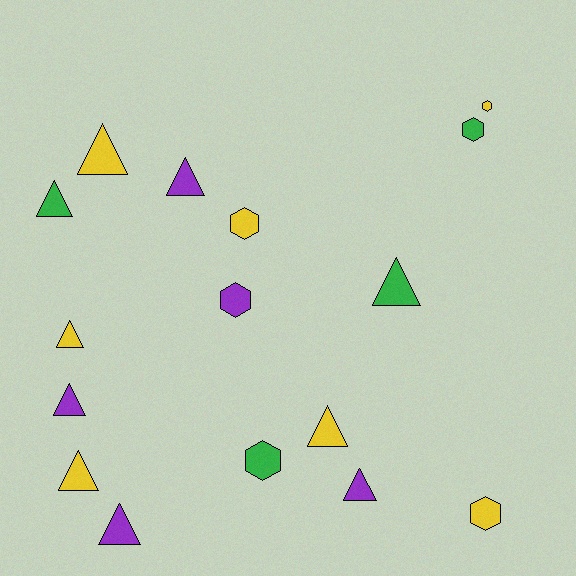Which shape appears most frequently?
Triangle, with 10 objects.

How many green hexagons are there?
There are 2 green hexagons.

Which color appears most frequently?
Yellow, with 7 objects.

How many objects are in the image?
There are 16 objects.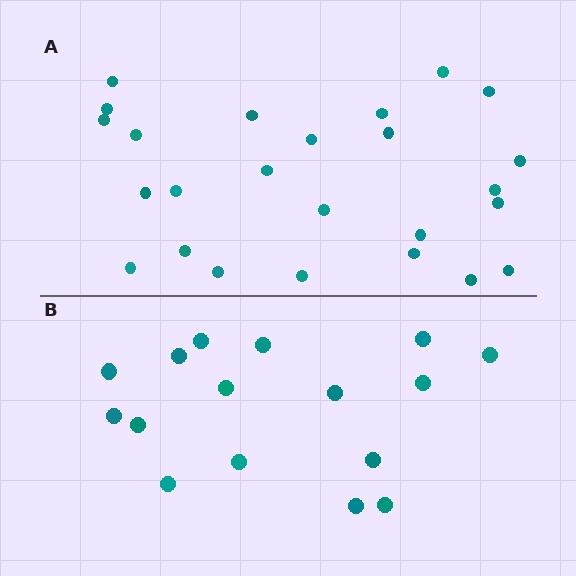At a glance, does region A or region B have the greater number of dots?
Region A (the top region) has more dots.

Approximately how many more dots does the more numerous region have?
Region A has roughly 8 or so more dots than region B.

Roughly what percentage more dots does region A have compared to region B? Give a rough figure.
About 55% more.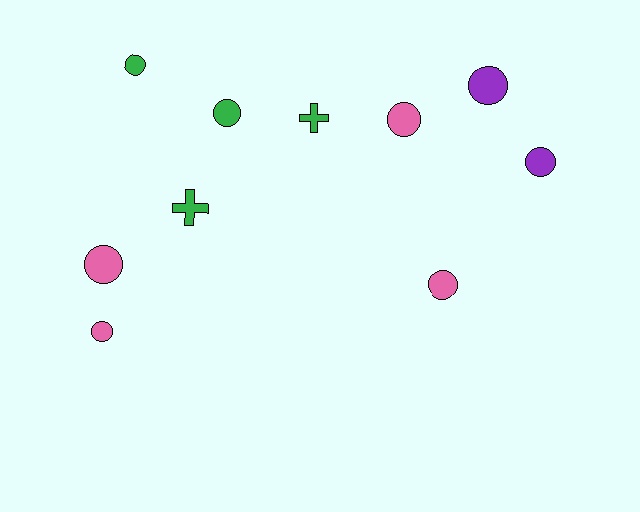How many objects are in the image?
There are 10 objects.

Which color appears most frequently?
Pink, with 4 objects.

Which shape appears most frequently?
Circle, with 8 objects.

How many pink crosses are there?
There are no pink crosses.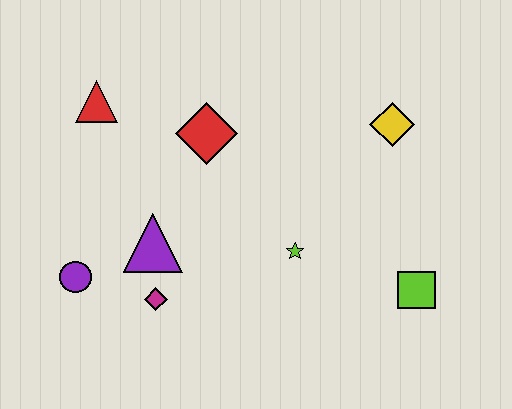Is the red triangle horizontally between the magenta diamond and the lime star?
No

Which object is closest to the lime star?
The lime square is closest to the lime star.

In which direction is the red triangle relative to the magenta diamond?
The red triangle is above the magenta diamond.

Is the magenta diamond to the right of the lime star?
No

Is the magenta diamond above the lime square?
No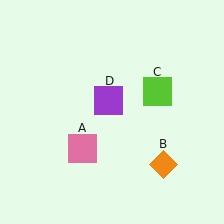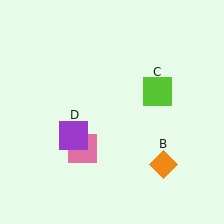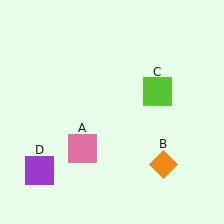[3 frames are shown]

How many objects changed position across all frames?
1 object changed position: purple square (object D).